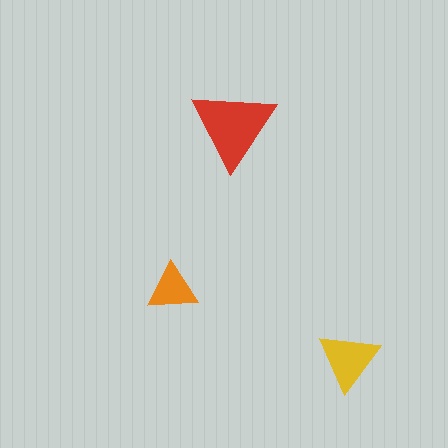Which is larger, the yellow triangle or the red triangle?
The red one.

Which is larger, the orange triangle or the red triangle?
The red one.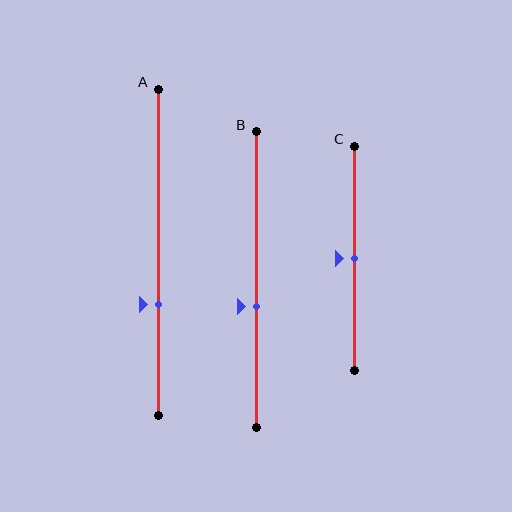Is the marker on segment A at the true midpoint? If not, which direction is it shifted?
No, the marker on segment A is shifted downward by about 16% of the segment length.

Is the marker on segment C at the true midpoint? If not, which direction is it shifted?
Yes, the marker on segment C is at the true midpoint.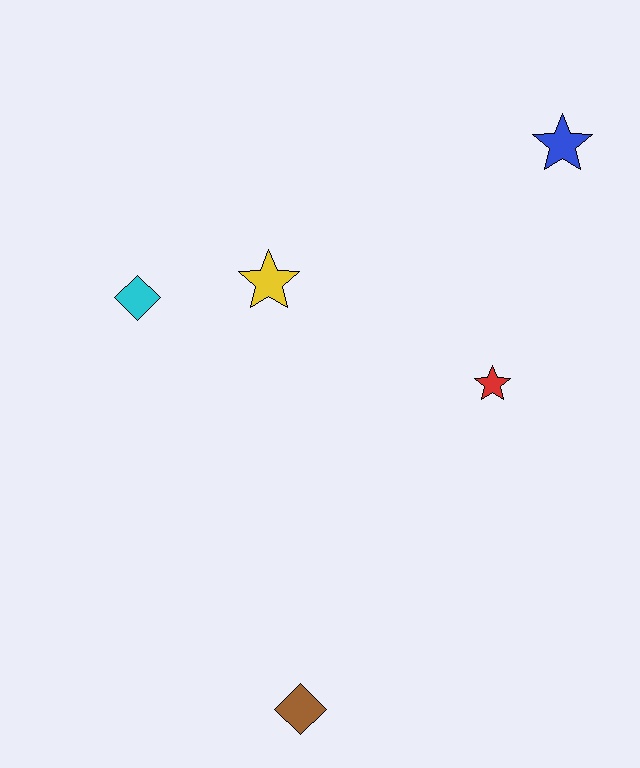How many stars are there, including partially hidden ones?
There are 3 stars.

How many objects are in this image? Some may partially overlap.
There are 5 objects.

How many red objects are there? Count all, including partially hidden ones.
There is 1 red object.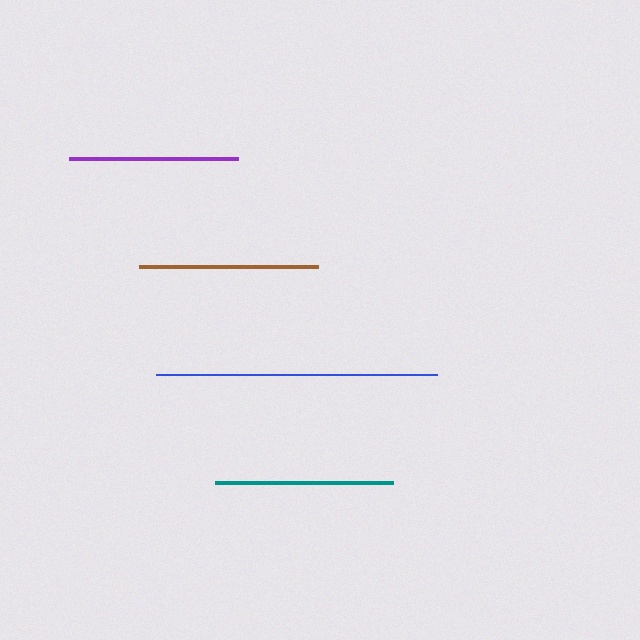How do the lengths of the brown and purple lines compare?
The brown and purple lines are approximately the same length.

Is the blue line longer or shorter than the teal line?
The blue line is longer than the teal line.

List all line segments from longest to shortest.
From longest to shortest: blue, brown, teal, purple.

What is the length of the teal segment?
The teal segment is approximately 178 pixels long.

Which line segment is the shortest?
The purple line is the shortest at approximately 168 pixels.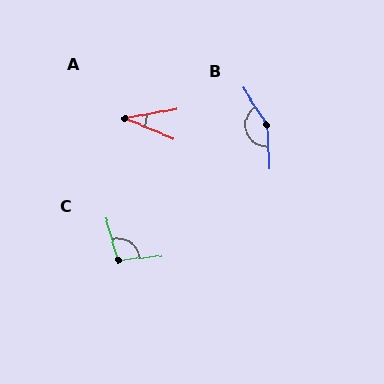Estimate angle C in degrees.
Approximately 100 degrees.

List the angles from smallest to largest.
A (33°), C (100°), B (151°).